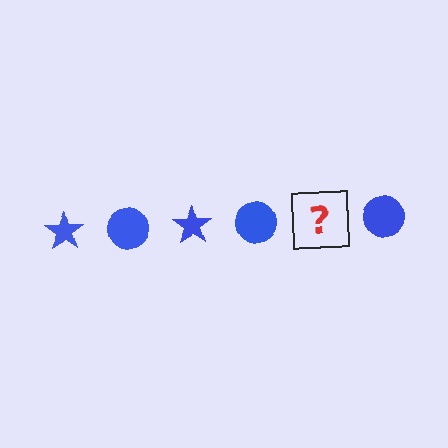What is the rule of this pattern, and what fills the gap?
The rule is that the pattern cycles through star, circle shapes in blue. The gap should be filled with a blue star.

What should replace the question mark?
The question mark should be replaced with a blue star.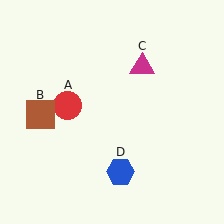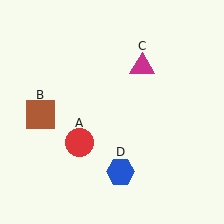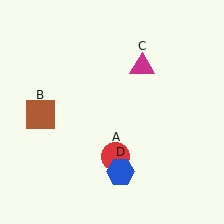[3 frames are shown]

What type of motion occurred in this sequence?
The red circle (object A) rotated counterclockwise around the center of the scene.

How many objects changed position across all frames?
1 object changed position: red circle (object A).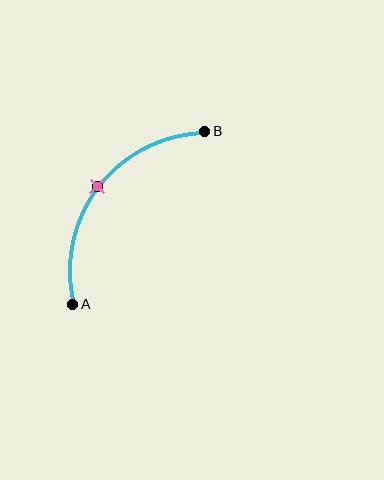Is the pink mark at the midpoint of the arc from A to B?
Yes. The pink mark lies on the arc at equal arc-length from both A and B — it is the arc midpoint.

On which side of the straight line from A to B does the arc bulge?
The arc bulges above and to the left of the straight line connecting A and B.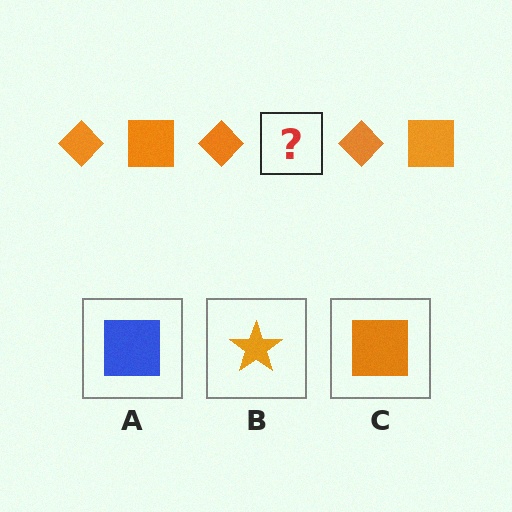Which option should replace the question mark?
Option C.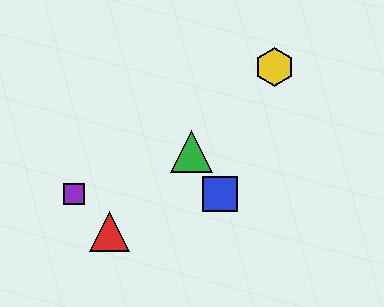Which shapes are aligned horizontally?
The blue square, the purple square are aligned horizontally.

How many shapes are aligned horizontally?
2 shapes (the blue square, the purple square) are aligned horizontally.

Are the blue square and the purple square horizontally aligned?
Yes, both are at y≈194.